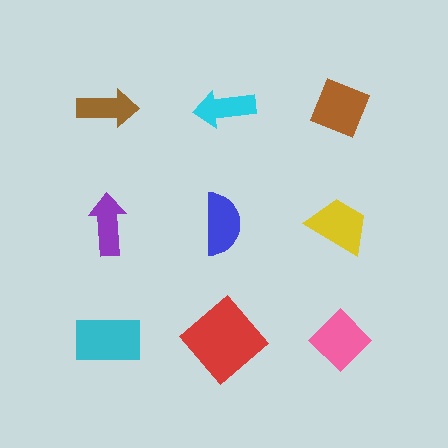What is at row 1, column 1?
A brown arrow.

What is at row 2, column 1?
A purple arrow.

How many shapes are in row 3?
3 shapes.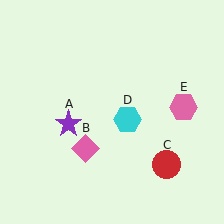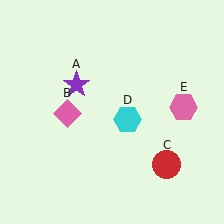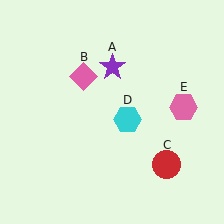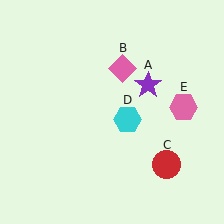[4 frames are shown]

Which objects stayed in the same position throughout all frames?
Red circle (object C) and cyan hexagon (object D) and pink hexagon (object E) remained stationary.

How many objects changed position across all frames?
2 objects changed position: purple star (object A), pink diamond (object B).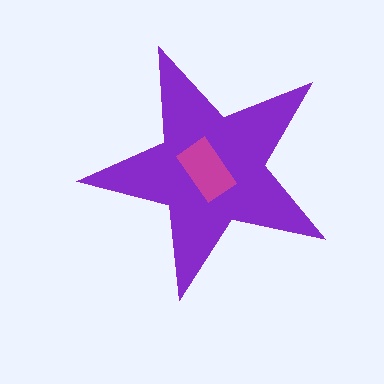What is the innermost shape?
The magenta rectangle.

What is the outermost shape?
The purple star.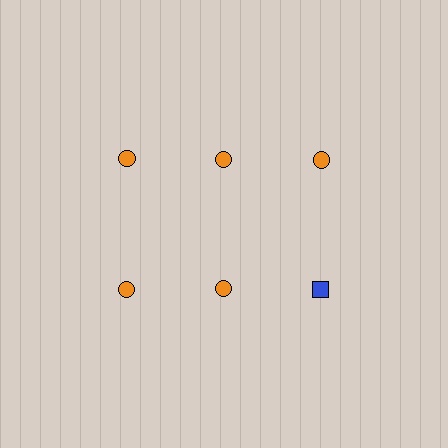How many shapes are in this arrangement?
There are 6 shapes arranged in a grid pattern.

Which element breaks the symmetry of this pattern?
The blue square in the second row, center column breaks the symmetry. All other shapes are orange circles.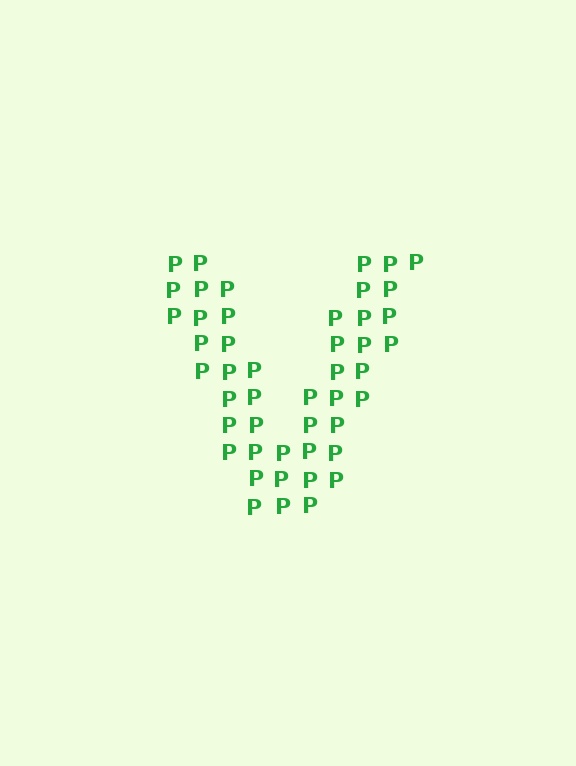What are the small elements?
The small elements are letter P's.